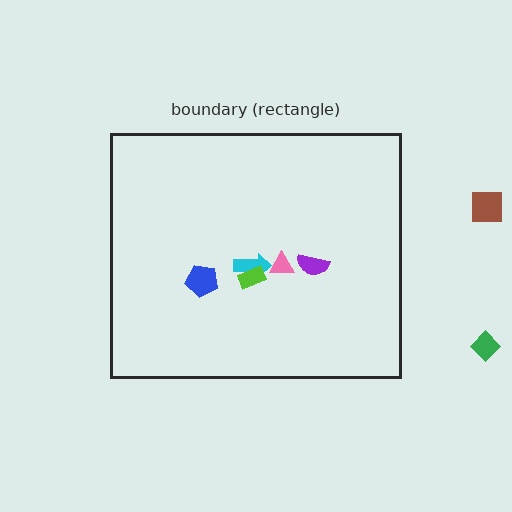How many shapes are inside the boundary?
5 inside, 2 outside.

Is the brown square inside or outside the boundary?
Outside.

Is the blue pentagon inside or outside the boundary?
Inside.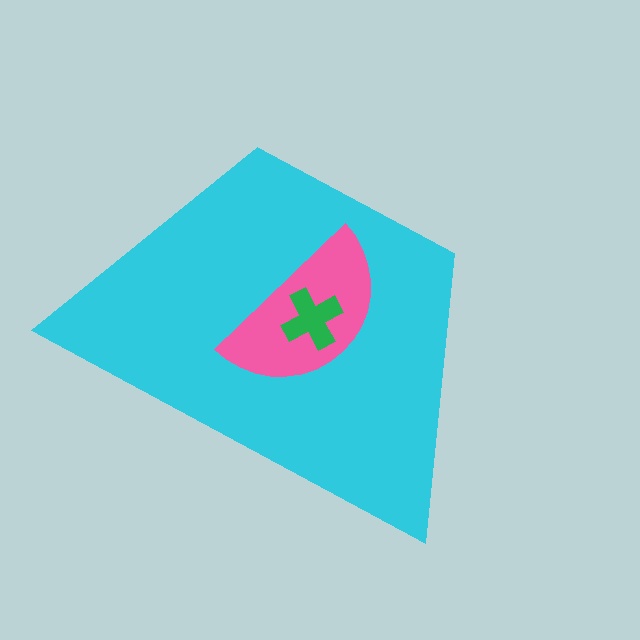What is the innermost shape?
The green cross.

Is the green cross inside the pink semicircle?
Yes.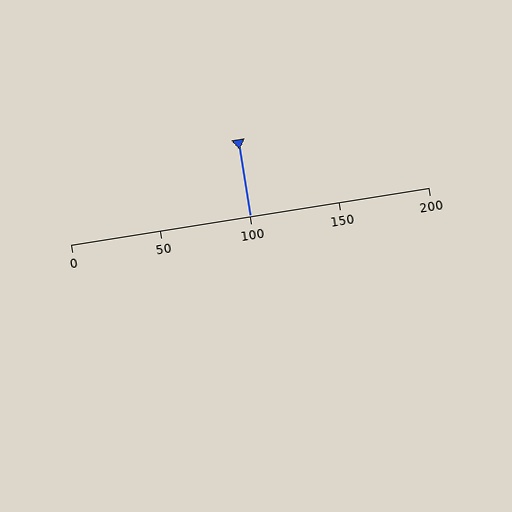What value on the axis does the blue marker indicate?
The marker indicates approximately 100.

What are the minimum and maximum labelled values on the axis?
The axis runs from 0 to 200.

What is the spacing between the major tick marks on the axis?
The major ticks are spaced 50 apart.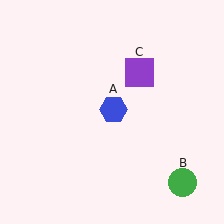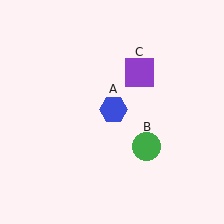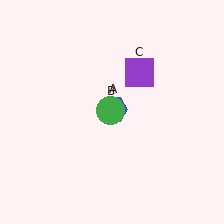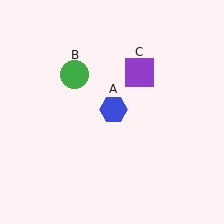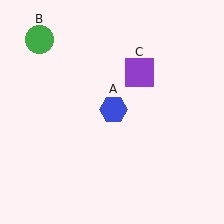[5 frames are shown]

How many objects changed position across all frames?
1 object changed position: green circle (object B).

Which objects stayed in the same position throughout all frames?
Blue hexagon (object A) and purple square (object C) remained stationary.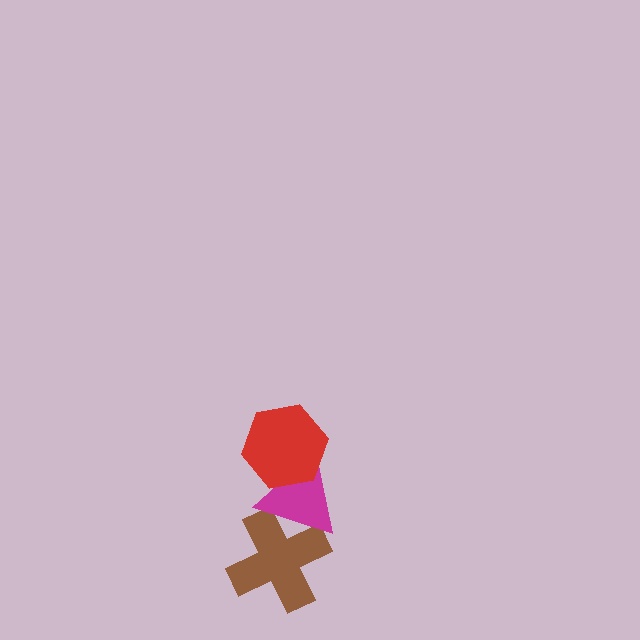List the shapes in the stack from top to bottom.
From top to bottom: the red hexagon, the magenta triangle, the brown cross.